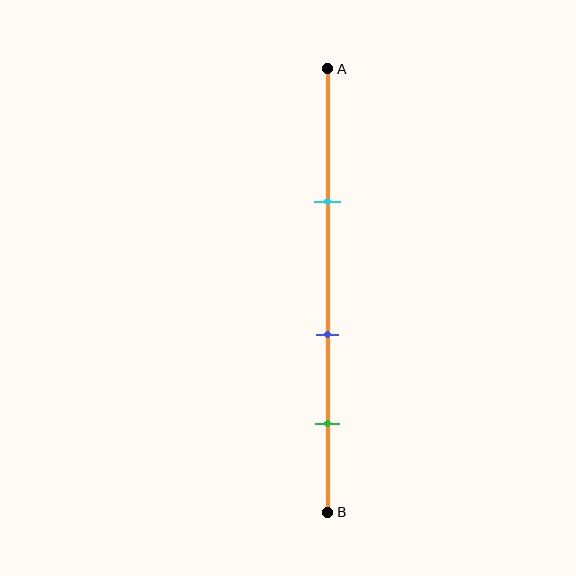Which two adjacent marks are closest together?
The blue and green marks are the closest adjacent pair.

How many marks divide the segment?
There are 3 marks dividing the segment.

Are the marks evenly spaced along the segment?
Yes, the marks are approximately evenly spaced.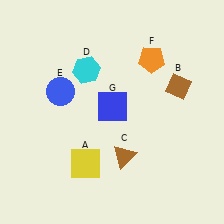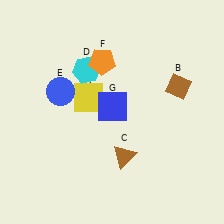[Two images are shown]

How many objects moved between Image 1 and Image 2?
2 objects moved between the two images.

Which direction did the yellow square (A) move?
The yellow square (A) moved up.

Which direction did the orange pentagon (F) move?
The orange pentagon (F) moved left.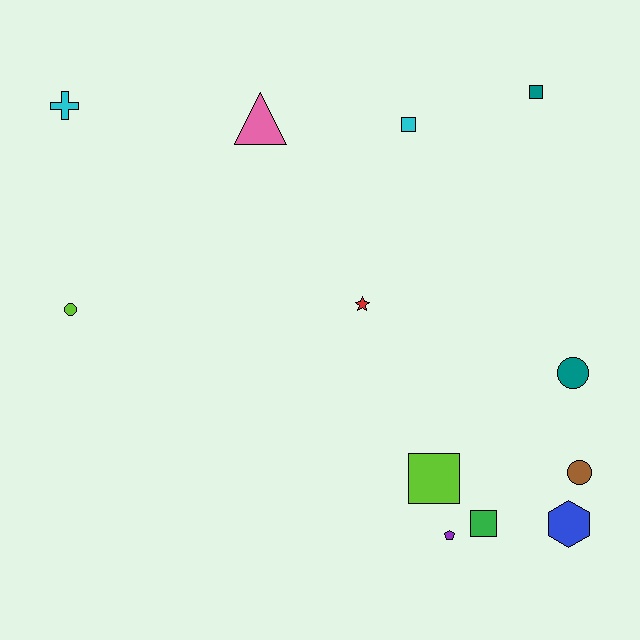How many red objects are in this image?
There is 1 red object.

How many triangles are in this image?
There is 1 triangle.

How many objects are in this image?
There are 12 objects.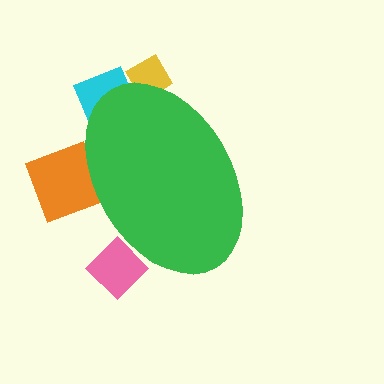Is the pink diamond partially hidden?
Yes, the pink diamond is partially hidden behind the green ellipse.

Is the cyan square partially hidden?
Yes, the cyan square is partially hidden behind the green ellipse.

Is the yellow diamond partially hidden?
Yes, the yellow diamond is partially hidden behind the green ellipse.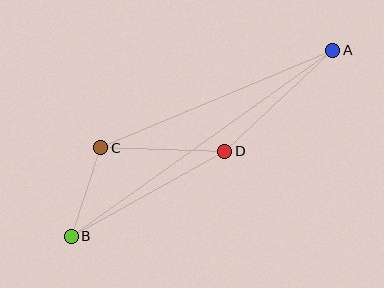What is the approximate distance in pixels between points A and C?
The distance between A and C is approximately 252 pixels.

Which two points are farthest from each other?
Points A and B are farthest from each other.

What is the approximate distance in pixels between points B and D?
The distance between B and D is approximately 176 pixels.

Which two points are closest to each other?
Points B and C are closest to each other.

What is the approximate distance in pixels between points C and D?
The distance between C and D is approximately 124 pixels.